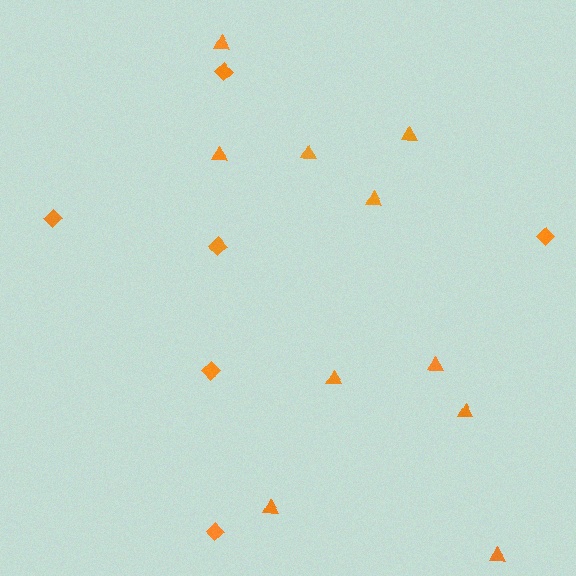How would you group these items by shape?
There are 2 groups: one group of diamonds (6) and one group of triangles (10).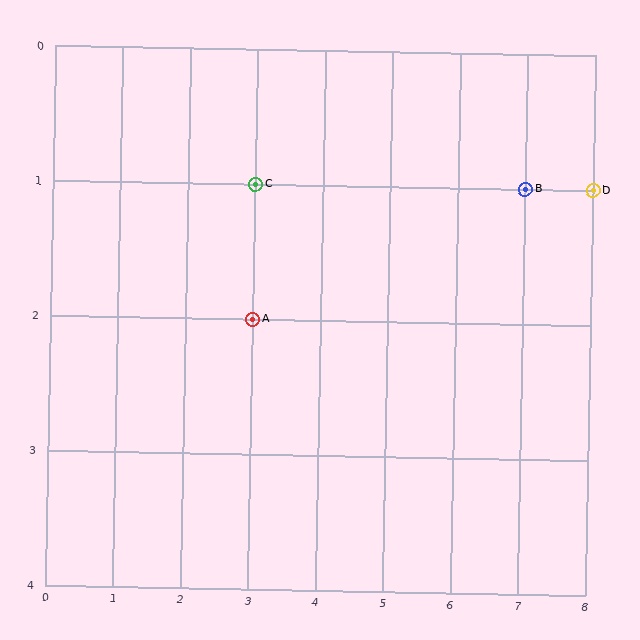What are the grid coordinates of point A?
Point A is at grid coordinates (3, 2).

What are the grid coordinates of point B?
Point B is at grid coordinates (7, 1).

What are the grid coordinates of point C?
Point C is at grid coordinates (3, 1).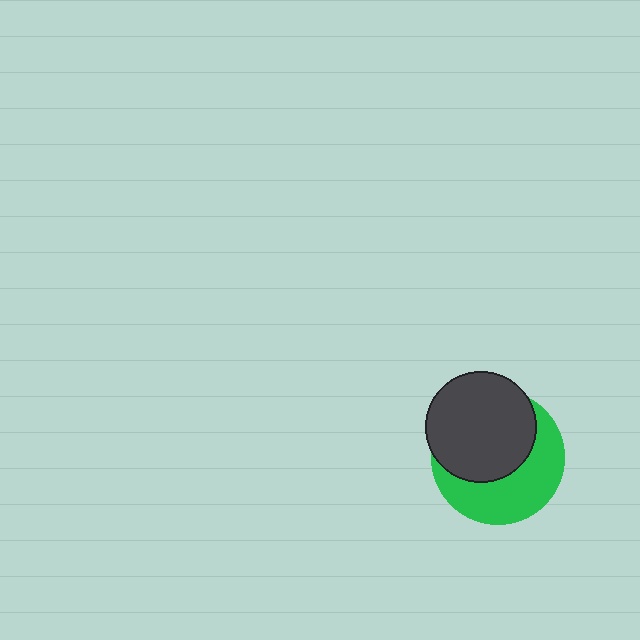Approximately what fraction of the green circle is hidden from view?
Roughly 53% of the green circle is hidden behind the dark gray circle.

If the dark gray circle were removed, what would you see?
You would see the complete green circle.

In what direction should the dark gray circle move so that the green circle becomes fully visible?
The dark gray circle should move toward the upper-left. That is the shortest direction to clear the overlap and leave the green circle fully visible.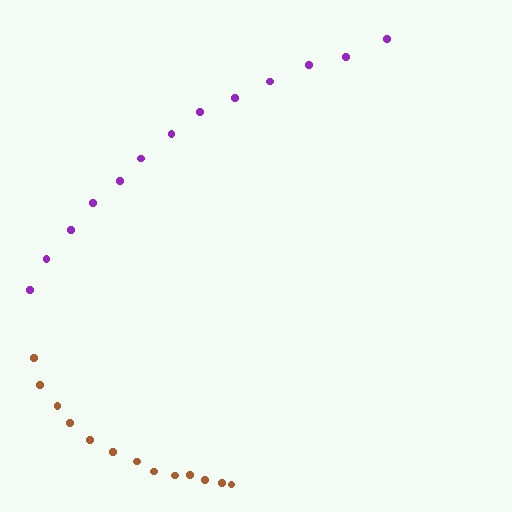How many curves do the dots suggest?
There are 2 distinct paths.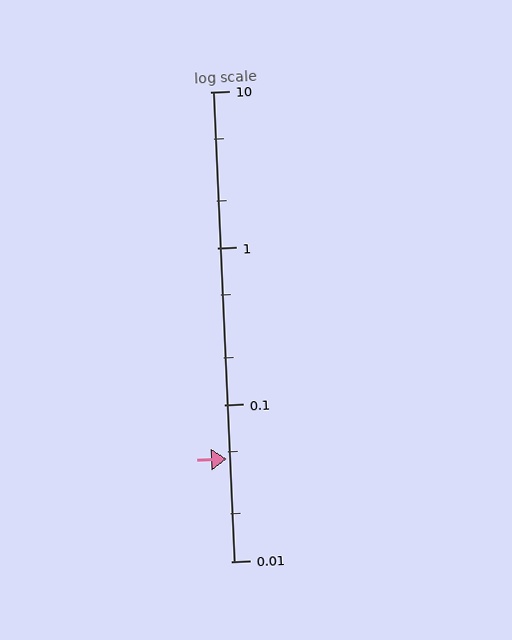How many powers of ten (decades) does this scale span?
The scale spans 3 decades, from 0.01 to 10.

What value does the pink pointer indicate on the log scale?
The pointer indicates approximately 0.045.